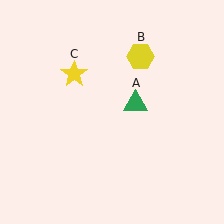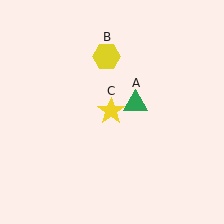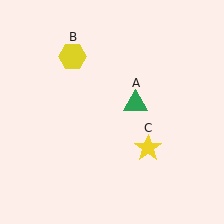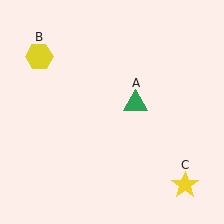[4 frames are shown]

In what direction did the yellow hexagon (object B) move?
The yellow hexagon (object B) moved left.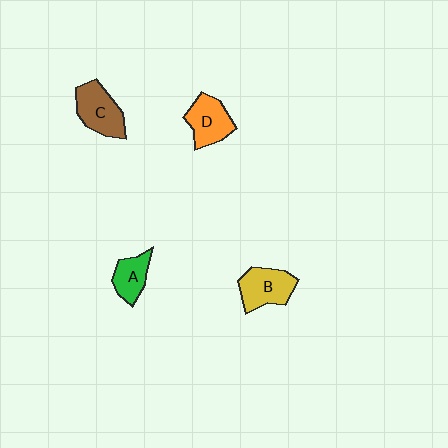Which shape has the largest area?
Shape C (brown).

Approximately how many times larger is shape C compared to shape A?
Approximately 1.4 times.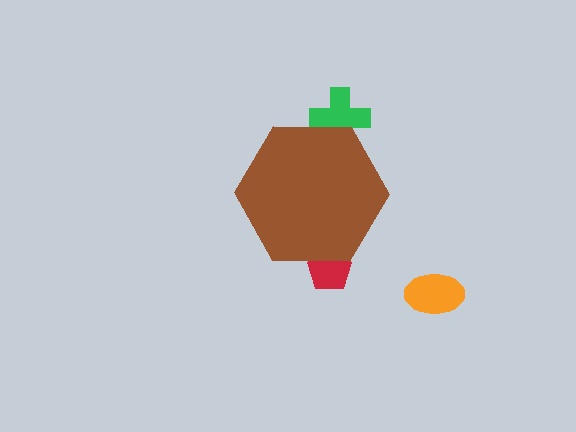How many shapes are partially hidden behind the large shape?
2 shapes are partially hidden.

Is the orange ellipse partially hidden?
No, the orange ellipse is fully visible.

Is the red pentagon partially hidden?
Yes, the red pentagon is partially hidden behind the brown hexagon.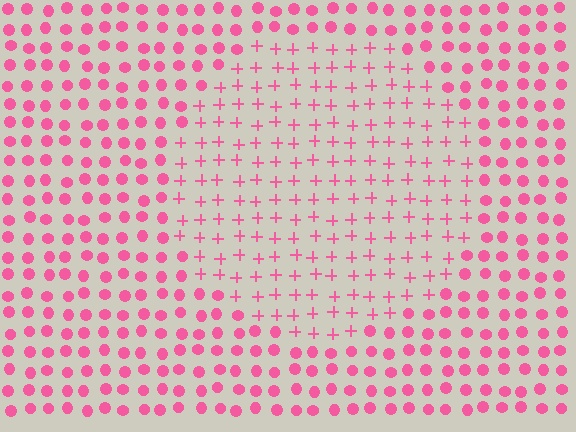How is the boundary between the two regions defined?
The boundary is defined by a change in element shape: plus signs inside vs. circles outside. All elements share the same color and spacing.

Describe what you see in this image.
The image is filled with small pink elements arranged in a uniform grid. A circle-shaped region contains plus signs, while the surrounding area contains circles. The boundary is defined purely by the change in element shape.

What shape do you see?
I see a circle.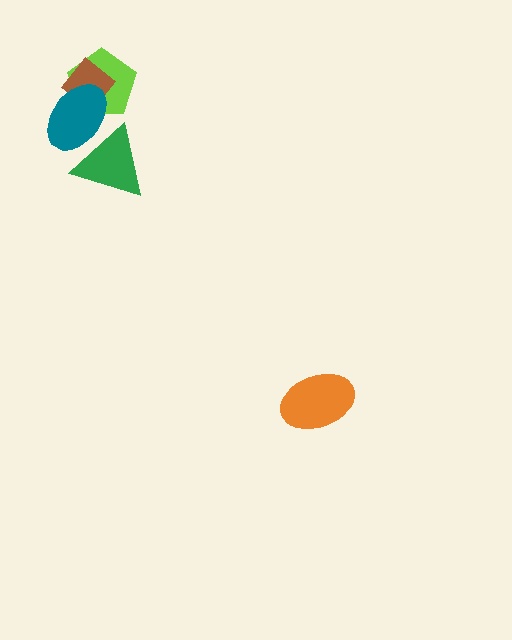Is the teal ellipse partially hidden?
Yes, it is partially covered by another shape.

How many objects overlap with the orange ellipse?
0 objects overlap with the orange ellipse.